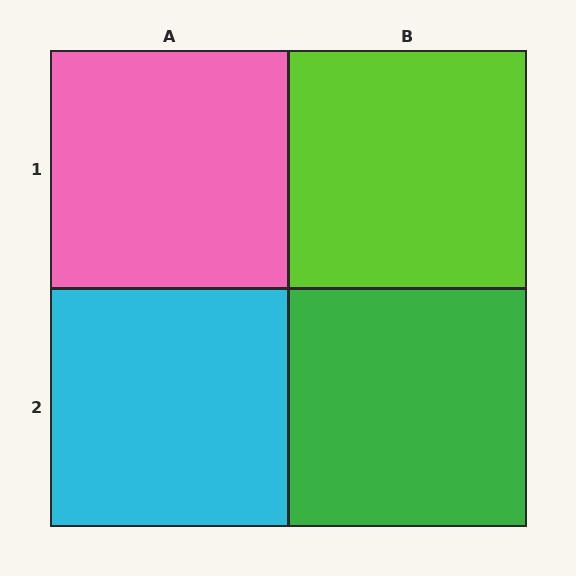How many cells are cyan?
1 cell is cyan.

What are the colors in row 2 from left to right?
Cyan, green.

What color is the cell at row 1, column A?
Pink.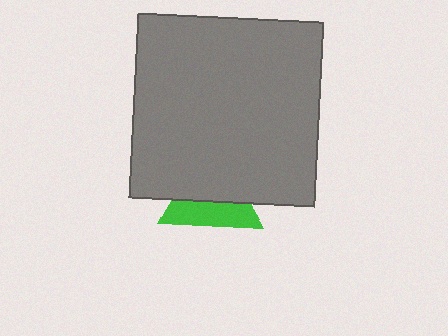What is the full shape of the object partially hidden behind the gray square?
The partially hidden object is a green triangle.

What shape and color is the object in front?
The object in front is a gray square.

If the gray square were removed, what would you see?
You would see the complete green triangle.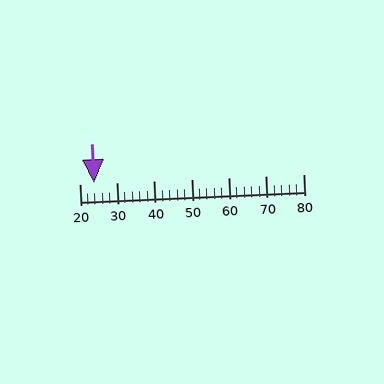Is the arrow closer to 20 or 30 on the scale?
The arrow is closer to 20.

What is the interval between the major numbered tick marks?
The major tick marks are spaced 10 units apart.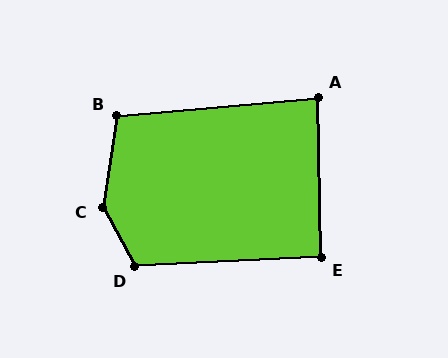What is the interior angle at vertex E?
Approximately 92 degrees (approximately right).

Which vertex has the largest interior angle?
C, at approximately 143 degrees.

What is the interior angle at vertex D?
Approximately 116 degrees (obtuse).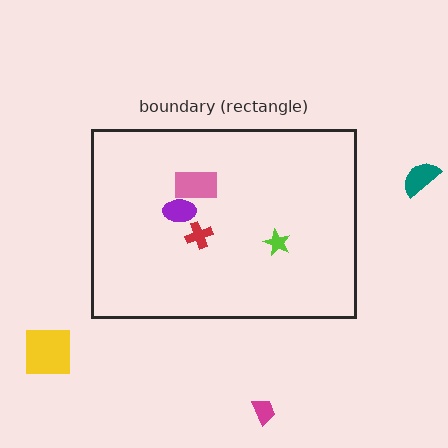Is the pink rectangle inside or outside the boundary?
Inside.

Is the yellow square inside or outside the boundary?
Outside.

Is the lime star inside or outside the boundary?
Inside.